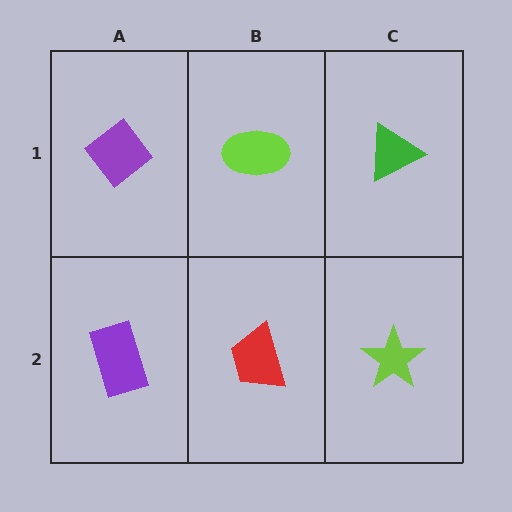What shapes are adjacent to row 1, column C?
A lime star (row 2, column C), a lime ellipse (row 1, column B).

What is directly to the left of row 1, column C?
A lime ellipse.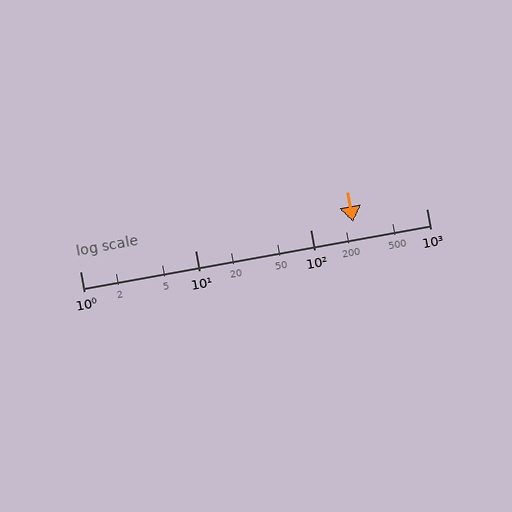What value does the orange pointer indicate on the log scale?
The pointer indicates approximately 230.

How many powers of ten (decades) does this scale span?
The scale spans 3 decades, from 1 to 1000.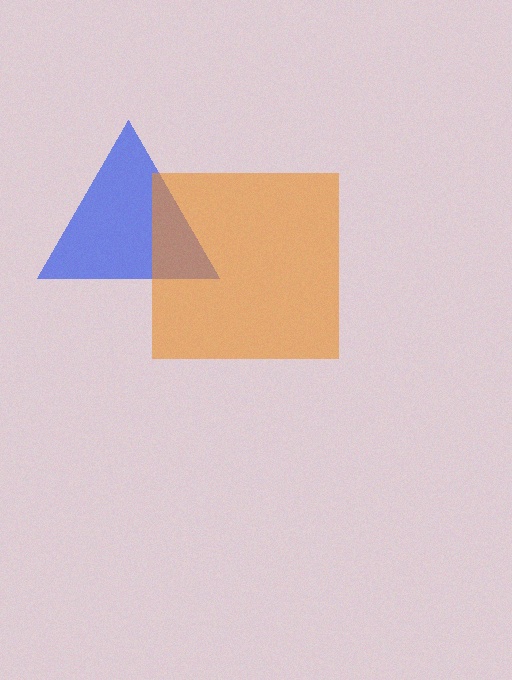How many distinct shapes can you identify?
There are 2 distinct shapes: a blue triangle, an orange square.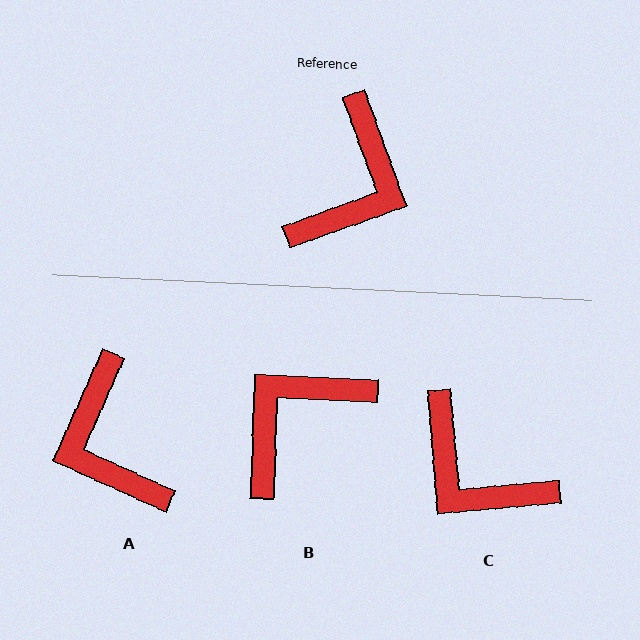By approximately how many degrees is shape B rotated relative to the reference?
Approximately 158 degrees counter-clockwise.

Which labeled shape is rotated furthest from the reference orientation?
B, about 158 degrees away.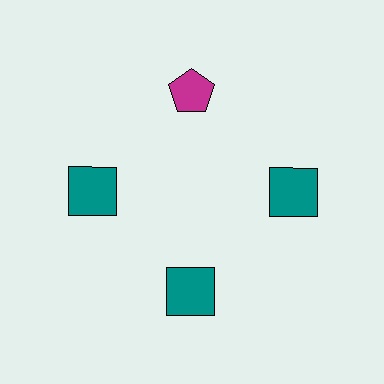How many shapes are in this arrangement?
There are 4 shapes arranged in a ring pattern.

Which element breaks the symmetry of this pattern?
The magenta pentagon at roughly the 12 o'clock position breaks the symmetry. All other shapes are teal squares.